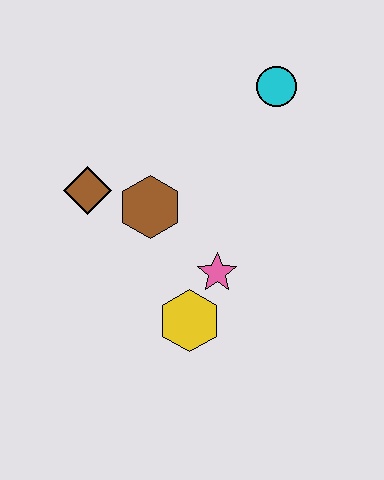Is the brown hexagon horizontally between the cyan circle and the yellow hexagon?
No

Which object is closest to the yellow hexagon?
The pink star is closest to the yellow hexagon.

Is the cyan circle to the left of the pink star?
No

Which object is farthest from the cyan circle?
The yellow hexagon is farthest from the cyan circle.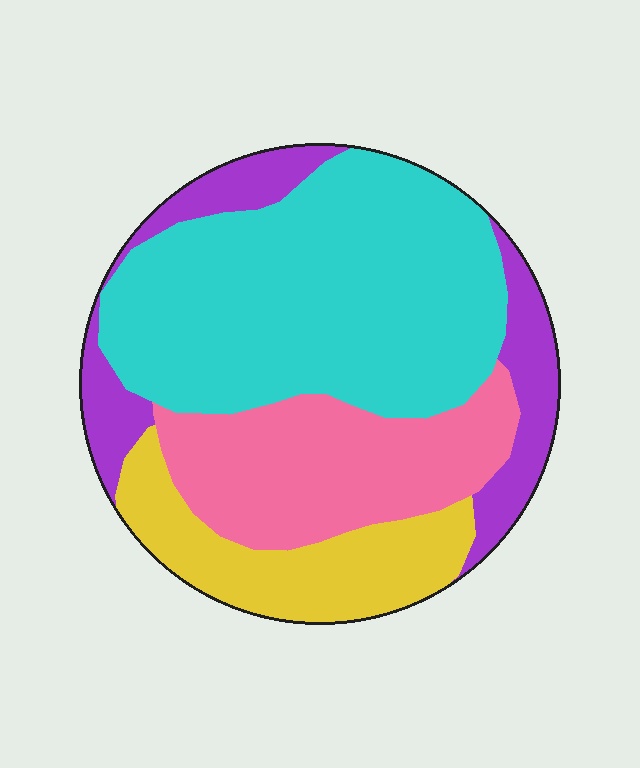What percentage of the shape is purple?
Purple covers about 15% of the shape.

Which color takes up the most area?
Cyan, at roughly 45%.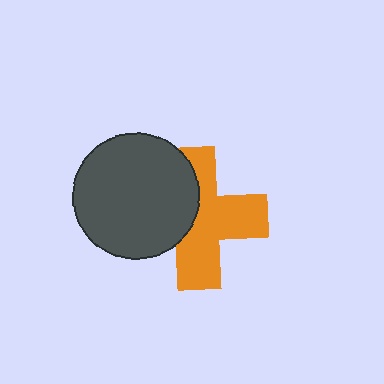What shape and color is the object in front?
The object in front is a dark gray circle.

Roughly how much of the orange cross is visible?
About half of it is visible (roughly 62%).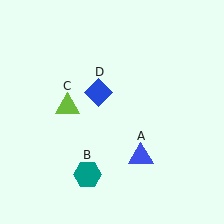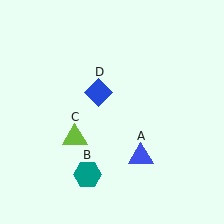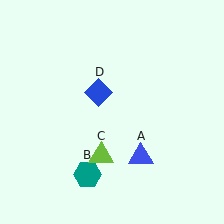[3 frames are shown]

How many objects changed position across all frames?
1 object changed position: lime triangle (object C).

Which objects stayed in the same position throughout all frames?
Blue triangle (object A) and teal hexagon (object B) and blue diamond (object D) remained stationary.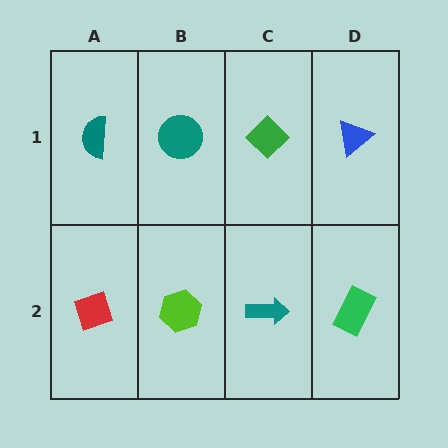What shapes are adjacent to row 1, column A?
A red diamond (row 2, column A), a teal circle (row 1, column B).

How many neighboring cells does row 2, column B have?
3.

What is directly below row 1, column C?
A teal arrow.